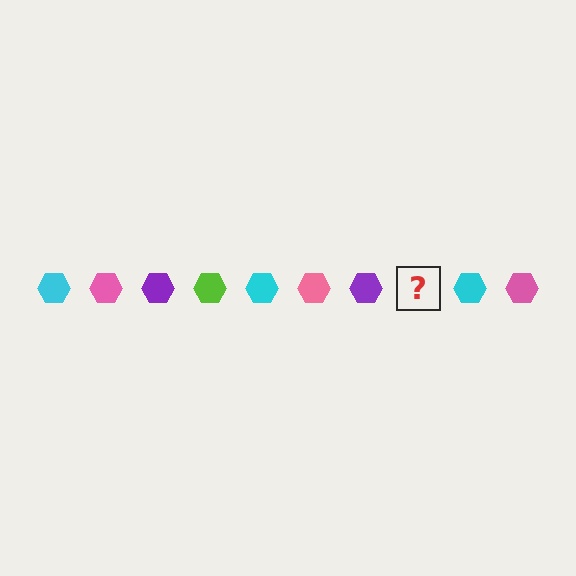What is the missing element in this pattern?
The missing element is a lime hexagon.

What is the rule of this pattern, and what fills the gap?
The rule is that the pattern cycles through cyan, pink, purple, lime hexagons. The gap should be filled with a lime hexagon.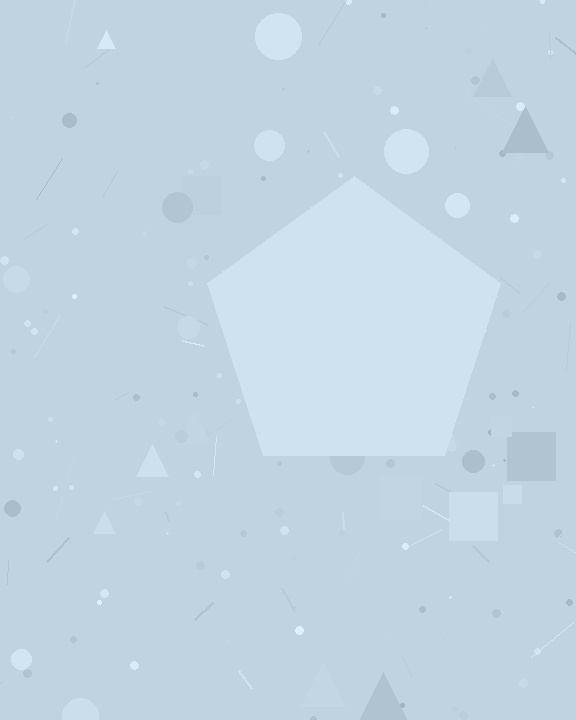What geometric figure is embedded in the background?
A pentagon is embedded in the background.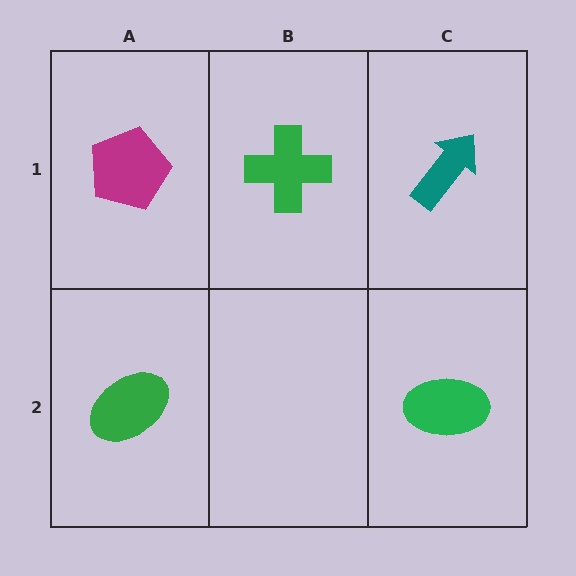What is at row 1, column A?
A magenta pentagon.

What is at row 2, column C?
A green ellipse.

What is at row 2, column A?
A green ellipse.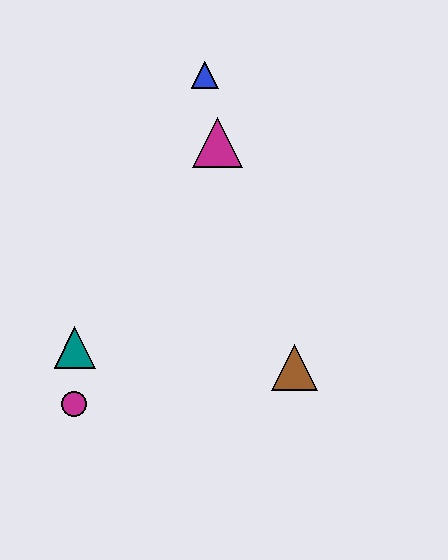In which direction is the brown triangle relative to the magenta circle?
The brown triangle is to the right of the magenta circle.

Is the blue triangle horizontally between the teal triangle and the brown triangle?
Yes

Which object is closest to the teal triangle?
The magenta circle is closest to the teal triangle.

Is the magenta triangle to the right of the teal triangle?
Yes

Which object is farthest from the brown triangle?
The blue triangle is farthest from the brown triangle.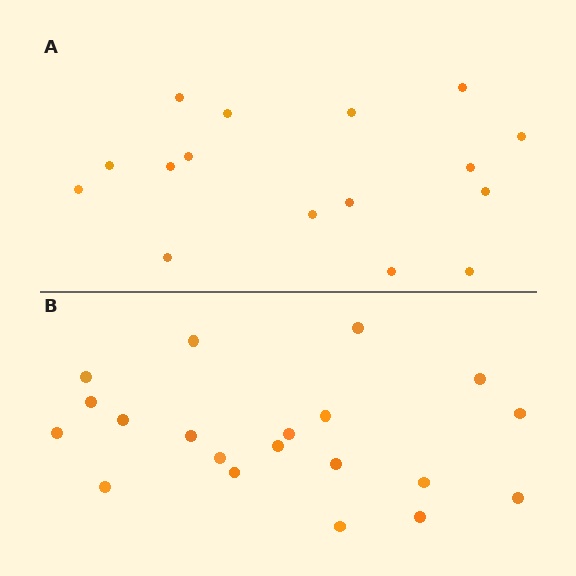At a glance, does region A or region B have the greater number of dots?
Region B (the bottom region) has more dots.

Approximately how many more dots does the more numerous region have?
Region B has about 4 more dots than region A.